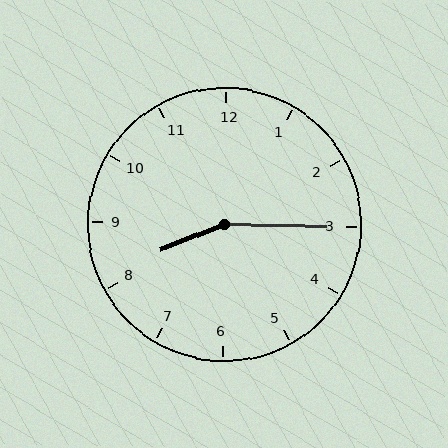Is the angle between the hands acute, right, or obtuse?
It is obtuse.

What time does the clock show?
8:15.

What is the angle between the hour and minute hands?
Approximately 158 degrees.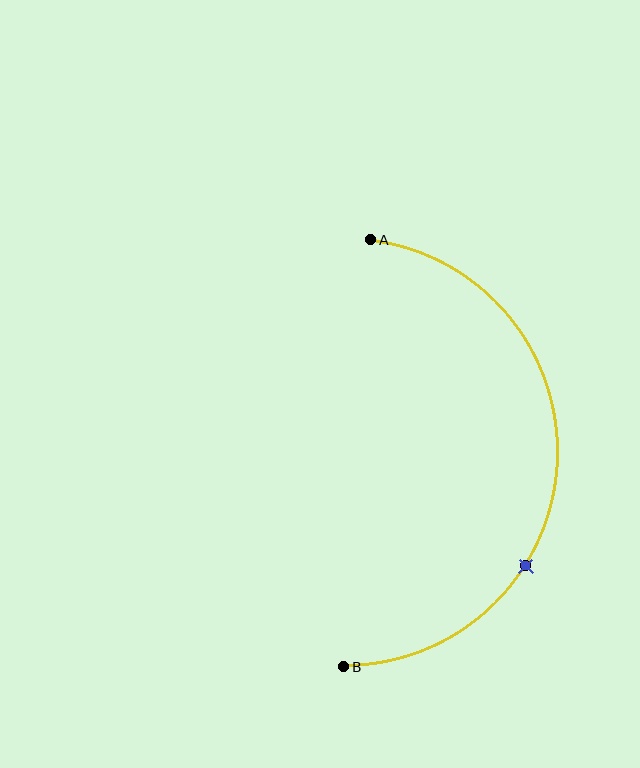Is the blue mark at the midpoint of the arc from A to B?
No. The blue mark lies on the arc but is closer to endpoint B. The arc midpoint would be at the point on the curve equidistant along the arc from both A and B.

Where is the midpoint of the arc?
The arc midpoint is the point on the curve farthest from the straight line joining A and B. It sits to the right of that line.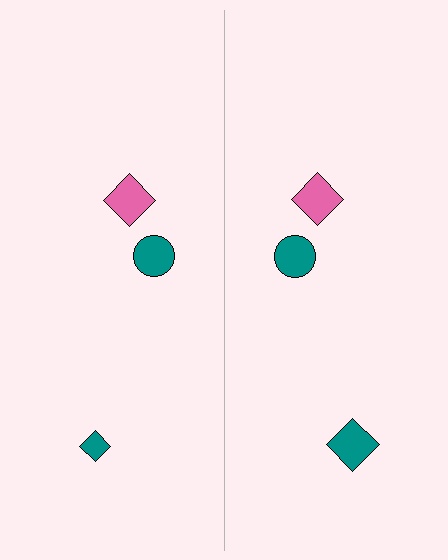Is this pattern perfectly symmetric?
No, the pattern is not perfectly symmetric. The teal diamond on the right side has a different size than its mirror counterpart.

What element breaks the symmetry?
The teal diamond on the right side has a different size than its mirror counterpart.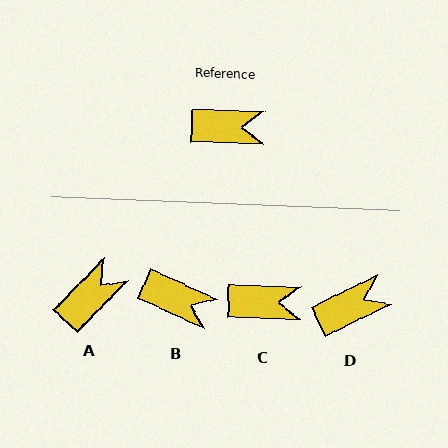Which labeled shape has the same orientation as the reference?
C.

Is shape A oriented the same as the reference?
No, it is off by about 47 degrees.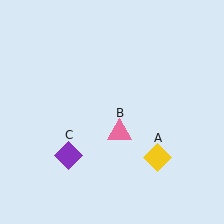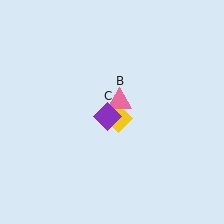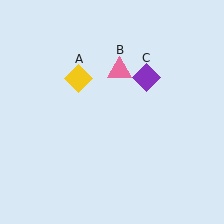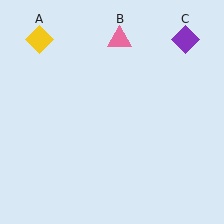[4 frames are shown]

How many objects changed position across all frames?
3 objects changed position: yellow diamond (object A), pink triangle (object B), purple diamond (object C).